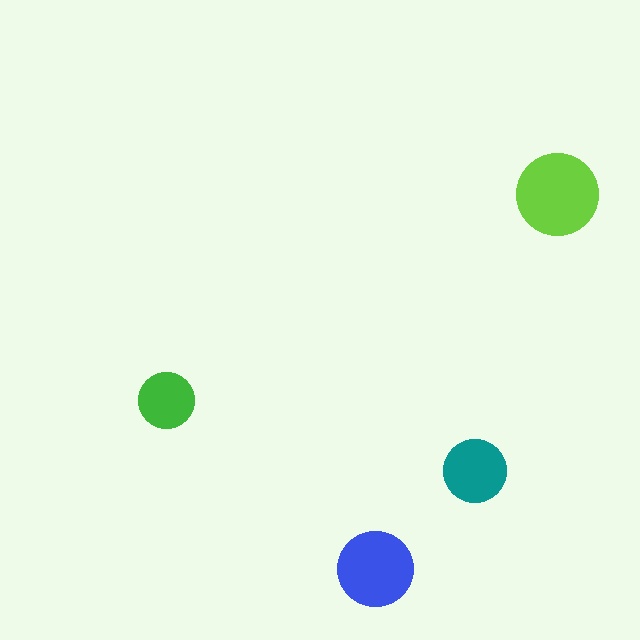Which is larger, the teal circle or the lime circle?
The lime one.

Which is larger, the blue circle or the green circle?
The blue one.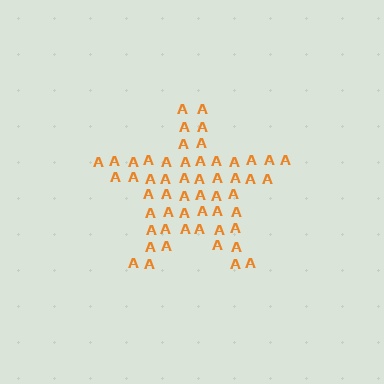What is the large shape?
The large shape is a star.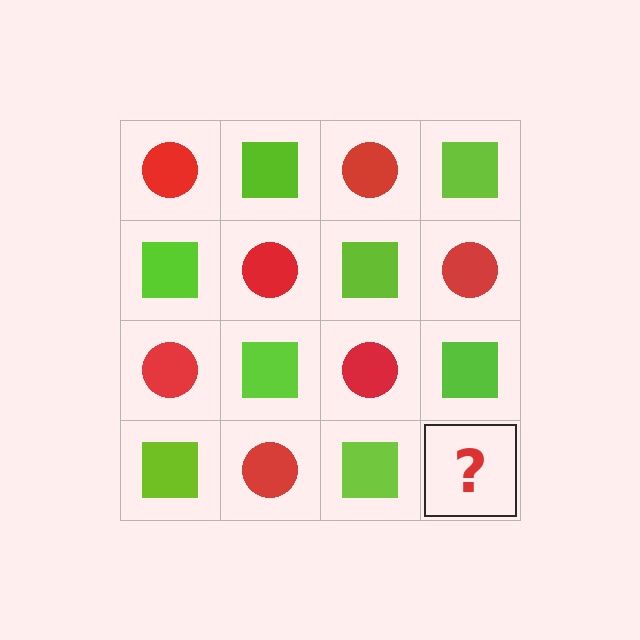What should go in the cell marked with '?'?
The missing cell should contain a red circle.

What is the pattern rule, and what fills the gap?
The rule is that it alternates red circle and lime square in a checkerboard pattern. The gap should be filled with a red circle.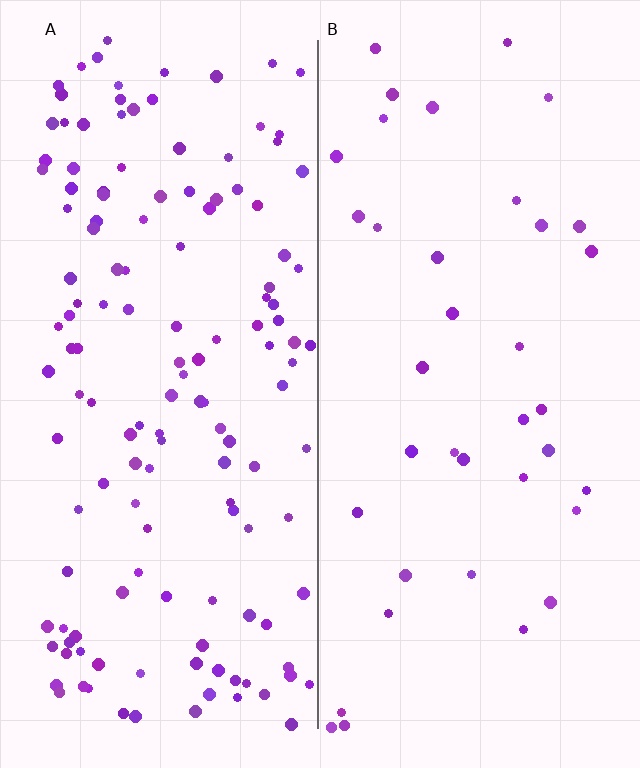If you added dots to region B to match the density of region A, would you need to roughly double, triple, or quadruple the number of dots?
Approximately quadruple.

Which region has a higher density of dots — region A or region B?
A (the left).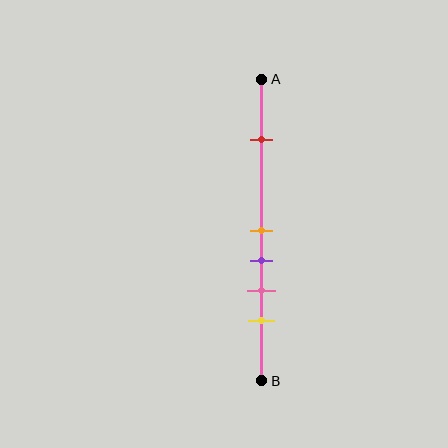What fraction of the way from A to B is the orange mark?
The orange mark is approximately 50% (0.5) of the way from A to B.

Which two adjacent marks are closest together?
The orange and purple marks are the closest adjacent pair.